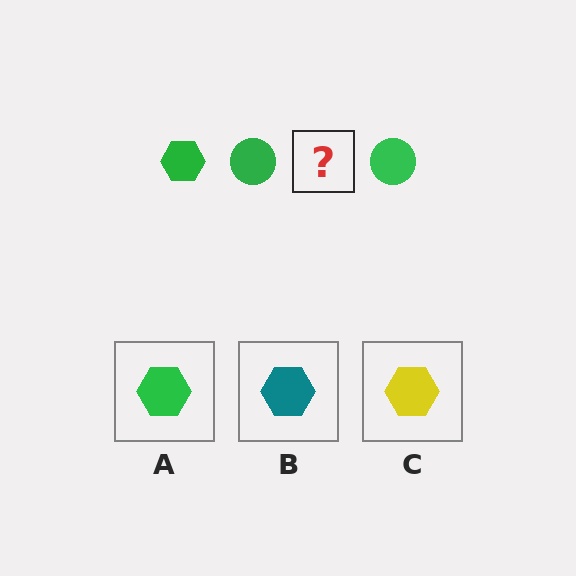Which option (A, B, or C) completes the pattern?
A.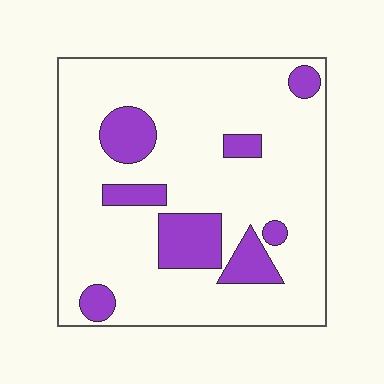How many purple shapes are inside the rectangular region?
8.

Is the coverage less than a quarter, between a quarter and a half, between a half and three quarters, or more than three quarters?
Less than a quarter.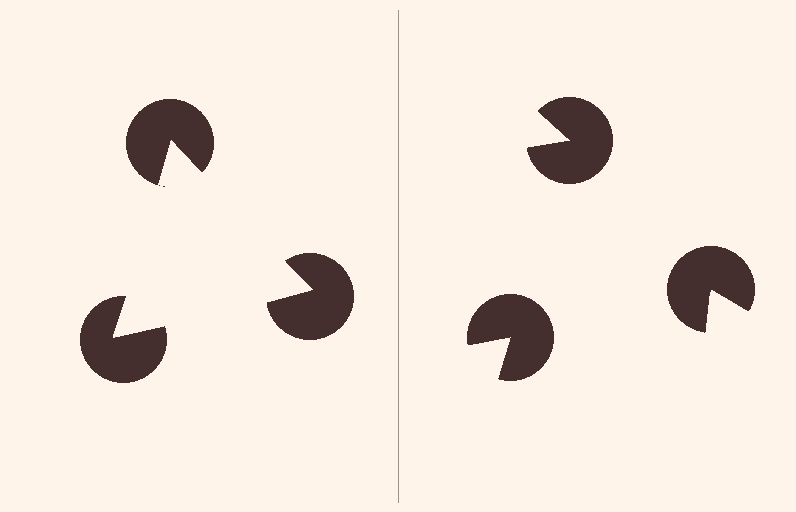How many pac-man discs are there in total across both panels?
6 — 3 on each side.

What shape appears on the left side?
An illusory triangle.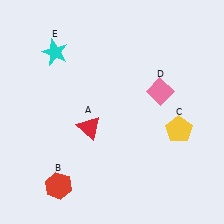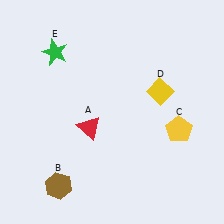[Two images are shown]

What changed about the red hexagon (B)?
In Image 1, B is red. In Image 2, it changed to brown.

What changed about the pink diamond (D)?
In Image 1, D is pink. In Image 2, it changed to yellow.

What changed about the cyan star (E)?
In Image 1, E is cyan. In Image 2, it changed to green.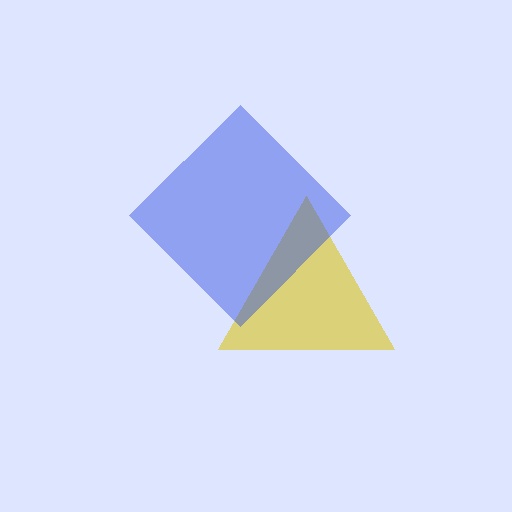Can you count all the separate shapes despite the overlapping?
Yes, there are 2 separate shapes.